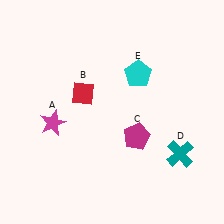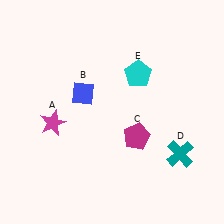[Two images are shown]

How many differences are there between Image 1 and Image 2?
There is 1 difference between the two images.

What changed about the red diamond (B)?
In Image 1, B is red. In Image 2, it changed to blue.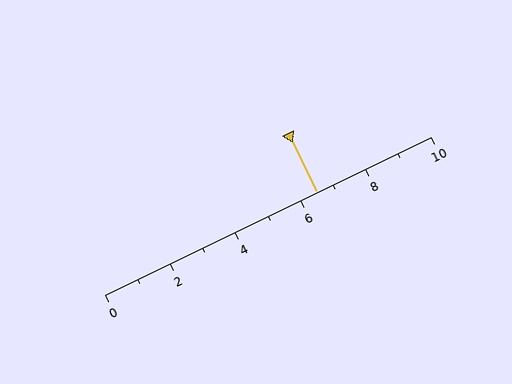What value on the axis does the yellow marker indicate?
The marker indicates approximately 6.5.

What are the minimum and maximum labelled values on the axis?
The axis runs from 0 to 10.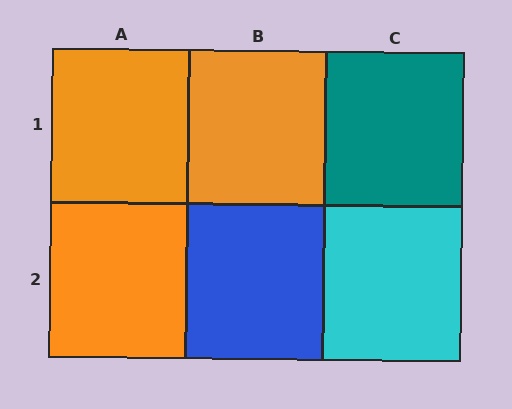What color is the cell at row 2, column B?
Blue.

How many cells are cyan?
1 cell is cyan.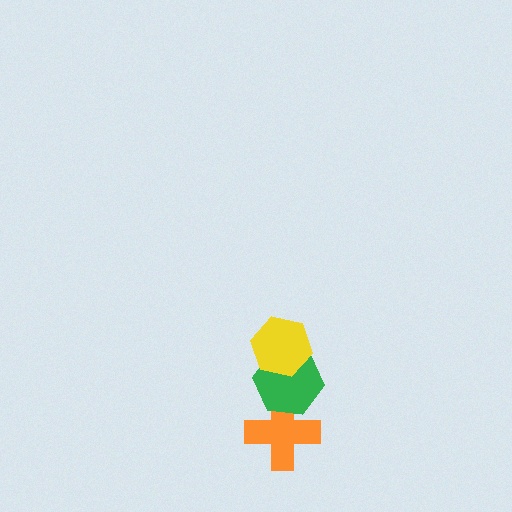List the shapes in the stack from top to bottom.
From top to bottom: the yellow hexagon, the green hexagon, the orange cross.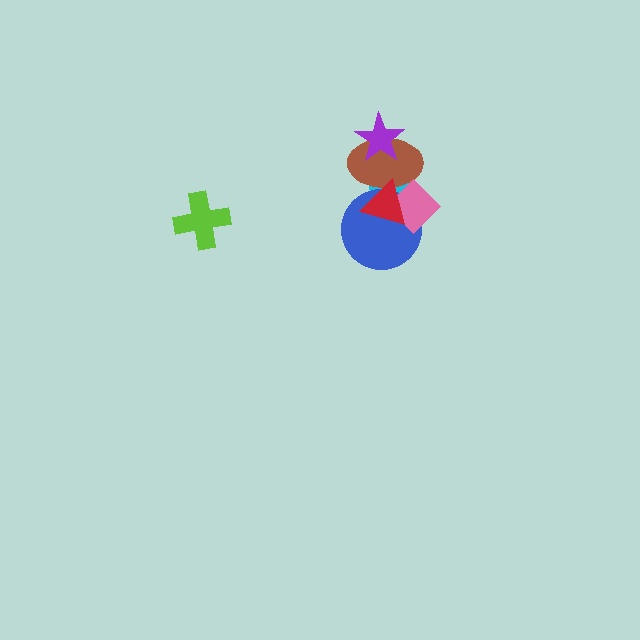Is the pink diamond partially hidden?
Yes, it is partially covered by another shape.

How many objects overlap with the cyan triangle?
5 objects overlap with the cyan triangle.